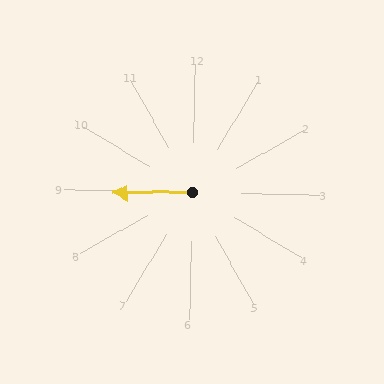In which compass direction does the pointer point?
West.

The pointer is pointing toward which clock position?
Roughly 9 o'clock.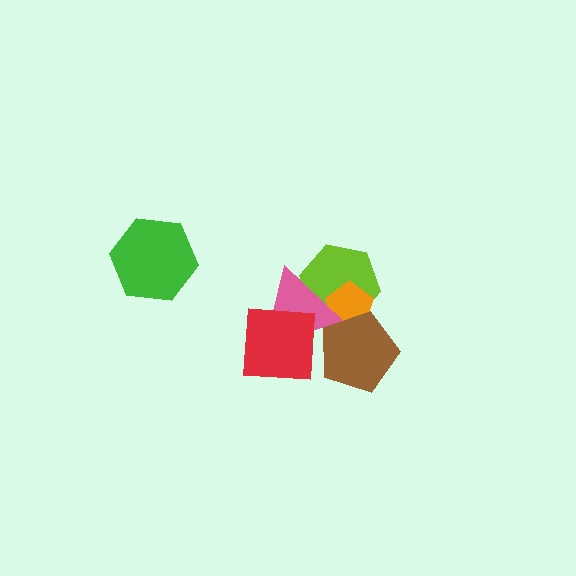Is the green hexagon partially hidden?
No, no other shape covers it.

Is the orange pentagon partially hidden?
Yes, it is partially covered by another shape.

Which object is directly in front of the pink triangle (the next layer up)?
The brown pentagon is directly in front of the pink triangle.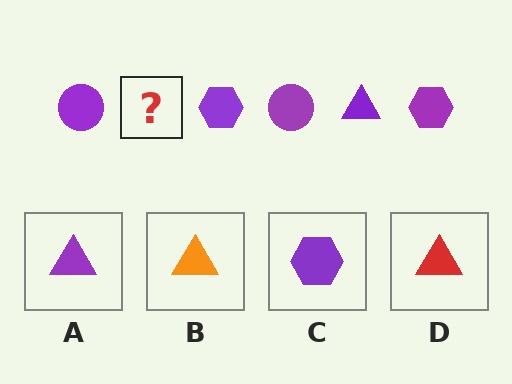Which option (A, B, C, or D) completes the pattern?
A.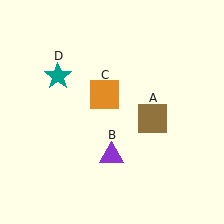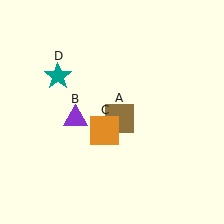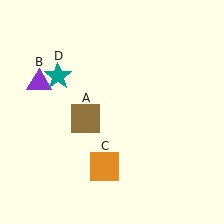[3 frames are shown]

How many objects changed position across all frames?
3 objects changed position: brown square (object A), purple triangle (object B), orange square (object C).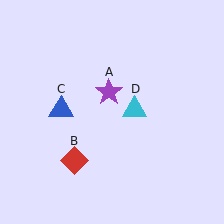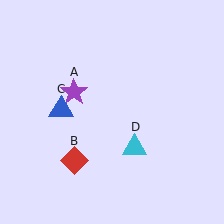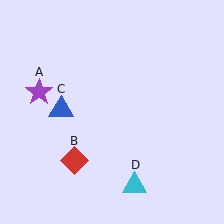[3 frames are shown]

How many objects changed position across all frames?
2 objects changed position: purple star (object A), cyan triangle (object D).